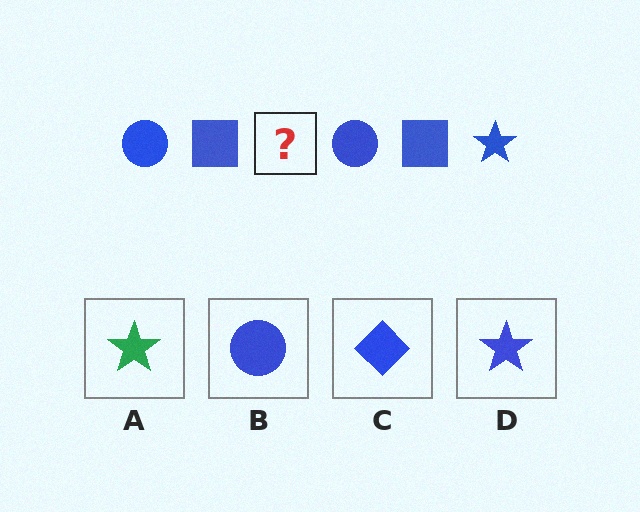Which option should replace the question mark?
Option D.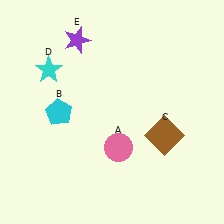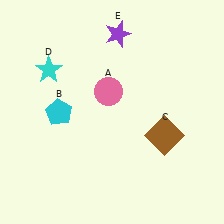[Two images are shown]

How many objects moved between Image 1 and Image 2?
2 objects moved between the two images.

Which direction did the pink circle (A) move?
The pink circle (A) moved up.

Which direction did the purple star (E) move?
The purple star (E) moved right.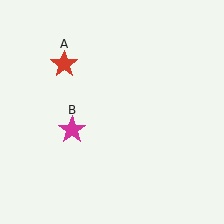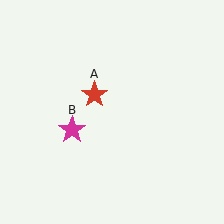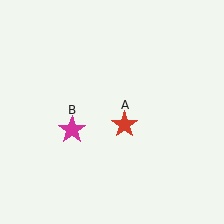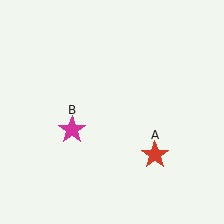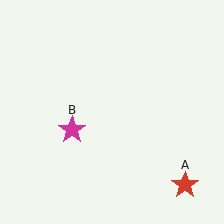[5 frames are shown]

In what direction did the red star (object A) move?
The red star (object A) moved down and to the right.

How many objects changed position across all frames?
1 object changed position: red star (object A).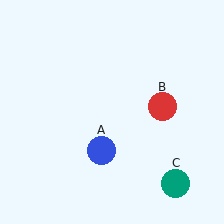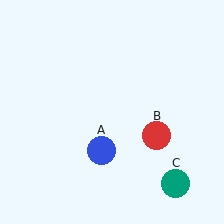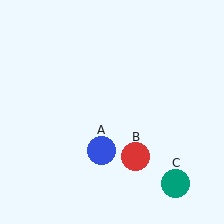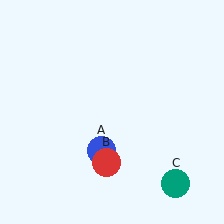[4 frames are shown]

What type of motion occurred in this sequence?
The red circle (object B) rotated clockwise around the center of the scene.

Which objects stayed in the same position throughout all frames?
Blue circle (object A) and teal circle (object C) remained stationary.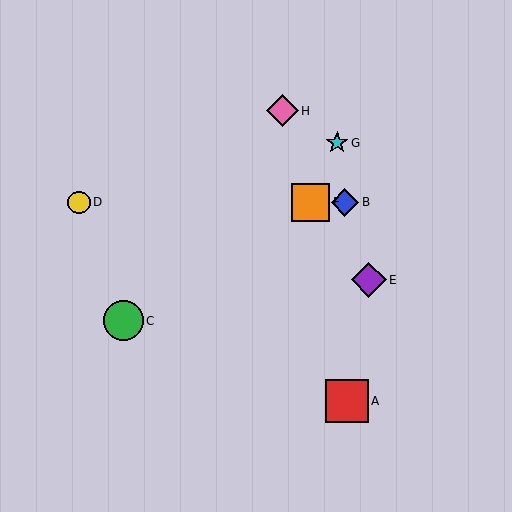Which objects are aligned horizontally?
Objects B, D, F are aligned horizontally.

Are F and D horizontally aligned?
Yes, both are at y≈202.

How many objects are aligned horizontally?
3 objects (B, D, F) are aligned horizontally.